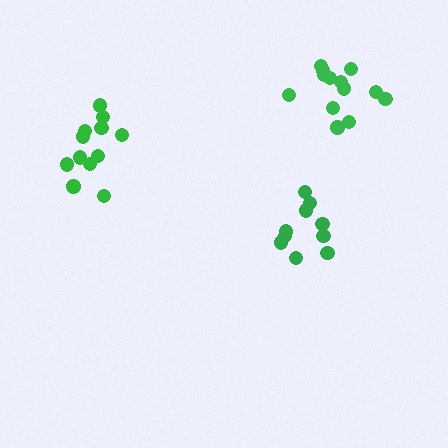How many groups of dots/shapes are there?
There are 3 groups.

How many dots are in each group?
Group 1: 13 dots, Group 2: 10 dots, Group 3: 13 dots (36 total).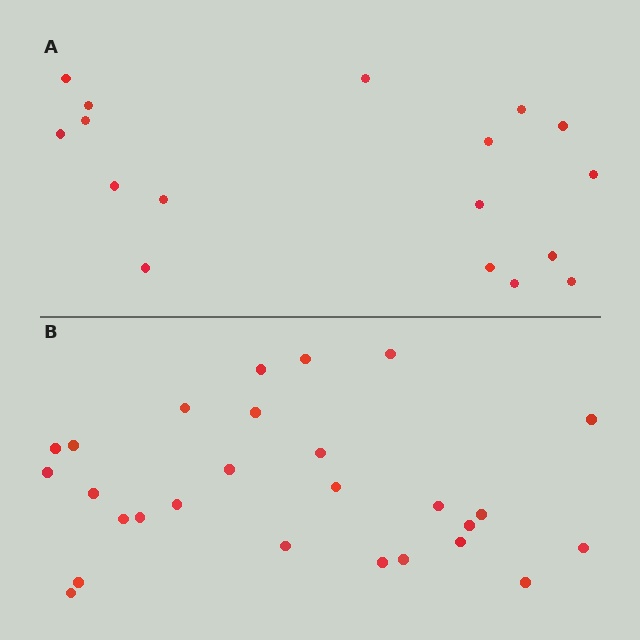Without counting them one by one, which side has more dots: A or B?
Region B (the bottom region) has more dots.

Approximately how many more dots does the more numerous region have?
Region B has roughly 10 or so more dots than region A.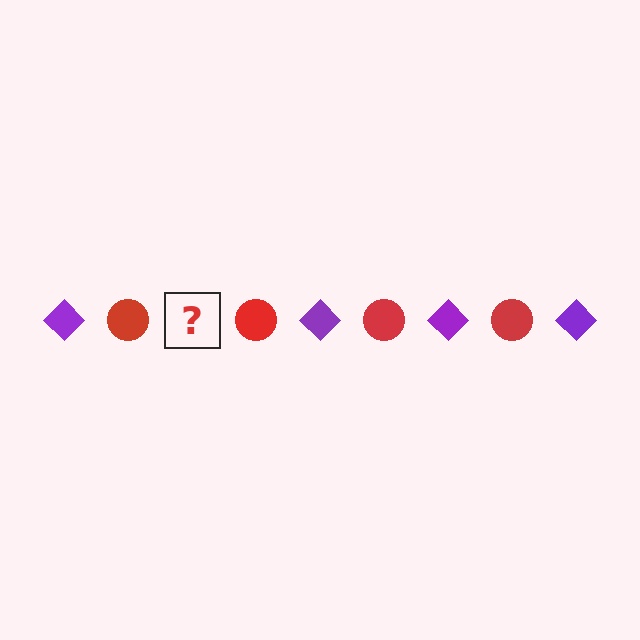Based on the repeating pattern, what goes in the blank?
The blank should be a purple diamond.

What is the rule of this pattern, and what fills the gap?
The rule is that the pattern alternates between purple diamond and red circle. The gap should be filled with a purple diamond.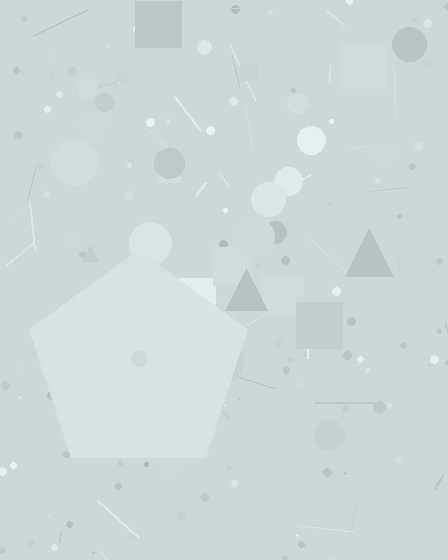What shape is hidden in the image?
A pentagon is hidden in the image.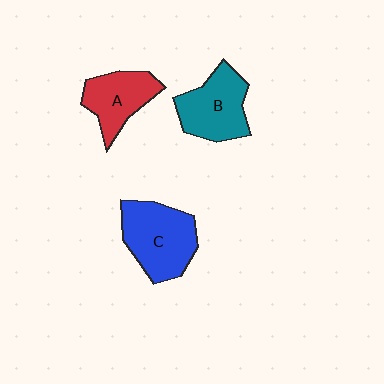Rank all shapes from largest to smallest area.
From largest to smallest: C (blue), B (teal), A (red).